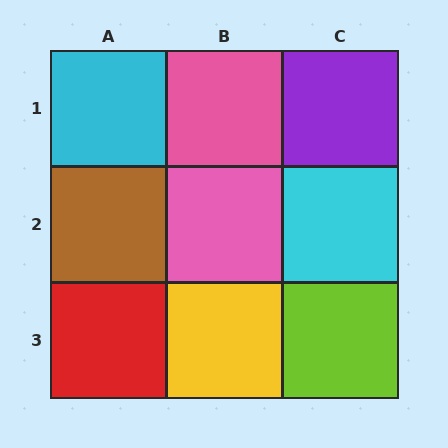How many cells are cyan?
2 cells are cyan.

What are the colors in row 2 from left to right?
Brown, pink, cyan.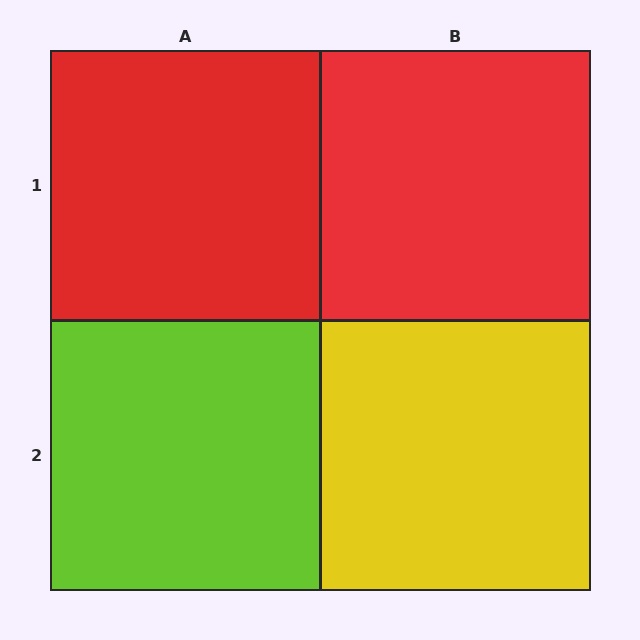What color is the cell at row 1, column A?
Red.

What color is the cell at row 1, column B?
Red.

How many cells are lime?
1 cell is lime.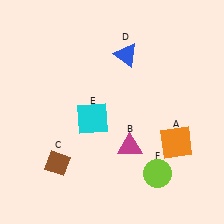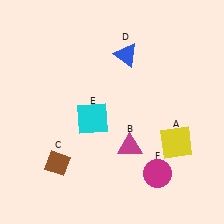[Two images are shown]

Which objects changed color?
A changed from orange to yellow. F changed from lime to magenta.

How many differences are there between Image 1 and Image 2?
There are 2 differences between the two images.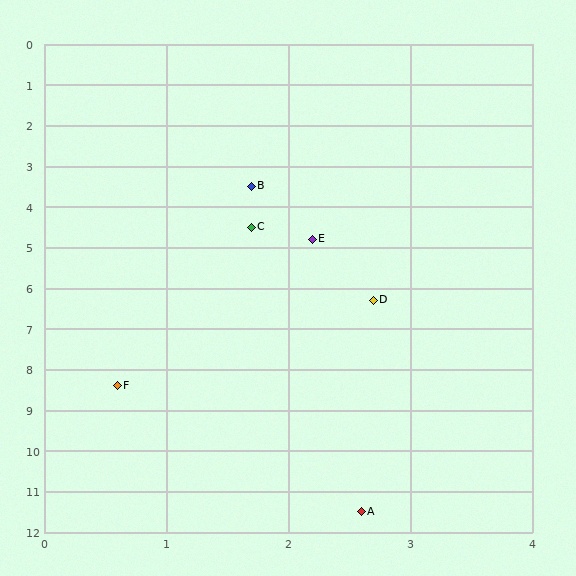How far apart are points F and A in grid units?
Points F and A are about 3.7 grid units apart.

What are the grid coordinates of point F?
Point F is at approximately (0.6, 8.4).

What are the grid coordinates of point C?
Point C is at approximately (1.7, 4.5).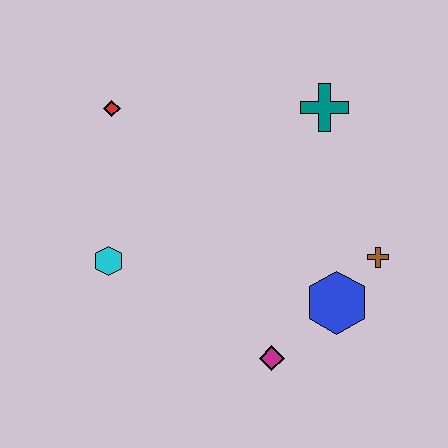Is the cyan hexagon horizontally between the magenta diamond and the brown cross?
No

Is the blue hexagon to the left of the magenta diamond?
No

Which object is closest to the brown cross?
The blue hexagon is closest to the brown cross.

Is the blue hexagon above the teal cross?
No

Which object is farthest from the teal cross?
The cyan hexagon is farthest from the teal cross.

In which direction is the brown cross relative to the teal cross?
The brown cross is below the teal cross.